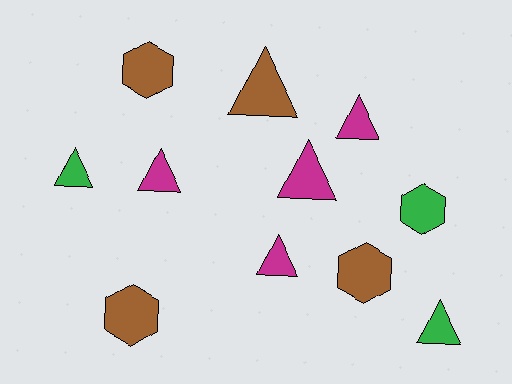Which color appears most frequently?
Magenta, with 4 objects.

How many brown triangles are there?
There is 1 brown triangle.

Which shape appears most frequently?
Triangle, with 7 objects.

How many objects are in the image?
There are 11 objects.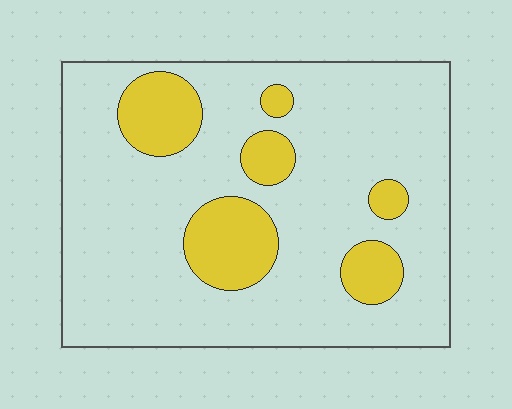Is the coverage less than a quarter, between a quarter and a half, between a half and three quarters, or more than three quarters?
Less than a quarter.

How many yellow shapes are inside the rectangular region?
6.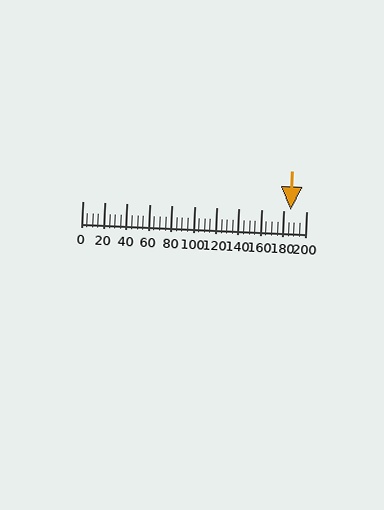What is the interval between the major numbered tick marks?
The major tick marks are spaced 20 units apart.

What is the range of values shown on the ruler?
The ruler shows values from 0 to 200.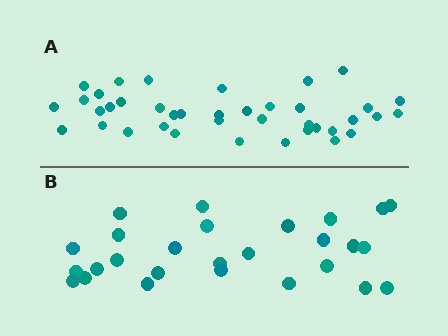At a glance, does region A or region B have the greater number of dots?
Region A (the top region) has more dots.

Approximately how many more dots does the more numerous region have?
Region A has roughly 12 or so more dots than region B.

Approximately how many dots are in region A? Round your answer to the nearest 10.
About 40 dots. (The exact count is 39, which rounds to 40.)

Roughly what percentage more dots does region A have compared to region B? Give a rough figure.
About 45% more.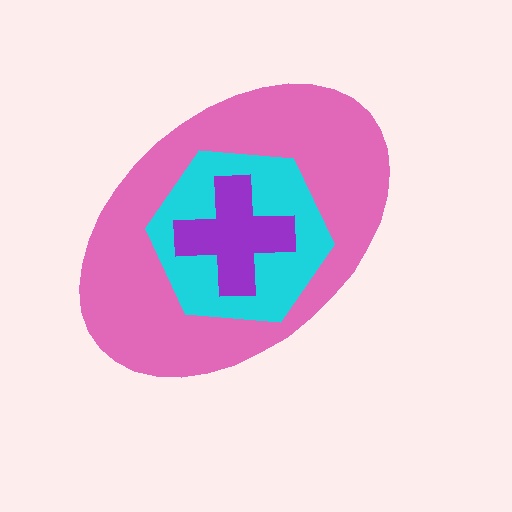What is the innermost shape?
The purple cross.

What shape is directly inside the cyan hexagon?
The purple cross.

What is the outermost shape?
The pink ellipse.